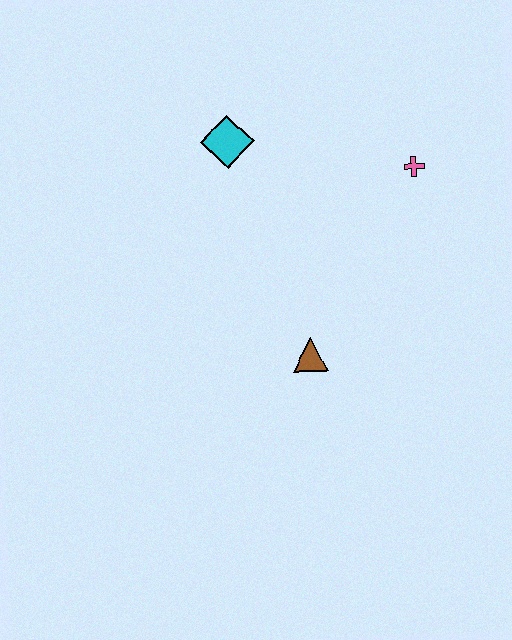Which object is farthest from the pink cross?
The brown triangle is farthest from the pink cross.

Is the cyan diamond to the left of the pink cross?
Yes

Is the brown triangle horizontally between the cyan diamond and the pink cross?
Yes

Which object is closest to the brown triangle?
The pink cross is closest to the brown triangle.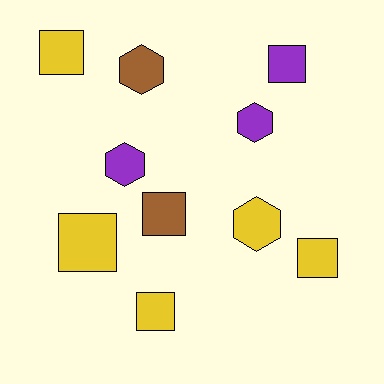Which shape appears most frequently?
Square, with 6 objects.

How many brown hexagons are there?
There is 1 brown hexagon.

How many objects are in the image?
There are 10 objects.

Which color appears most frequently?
Yellow, with 5 objects.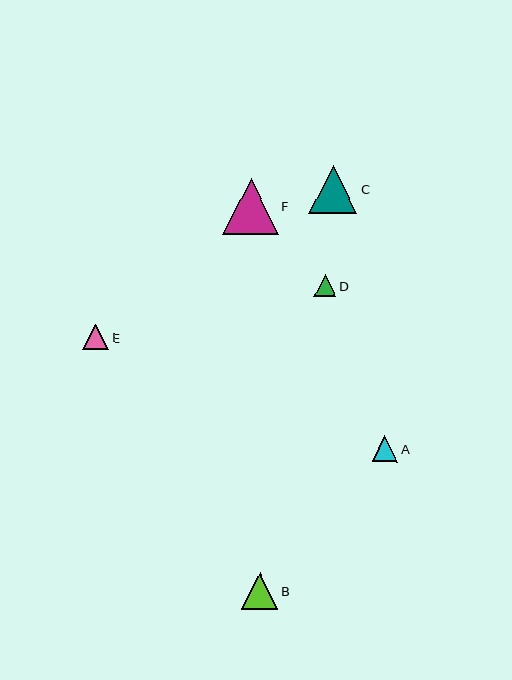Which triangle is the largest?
Triangle F is the largest with a size of approximately 55 pixels.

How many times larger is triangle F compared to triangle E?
Triangle F is approximately 2.2 times the size of triangle E.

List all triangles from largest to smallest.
From largest to smallest: F, C, B, E, A, D.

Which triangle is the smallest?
Triangle D is the smallest with a size of approximately 22 pixels.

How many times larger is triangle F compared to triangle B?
Triangle F is approximately 1.5 times the size of triangle B.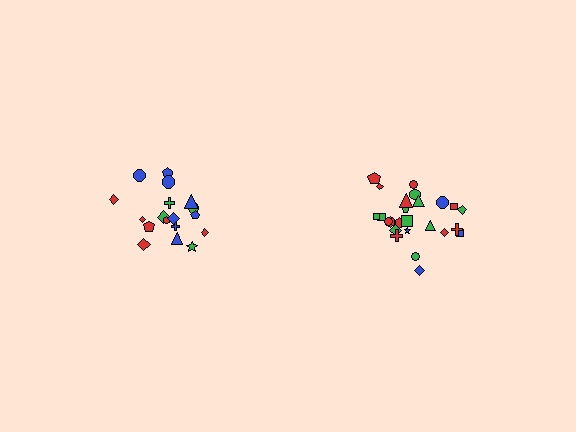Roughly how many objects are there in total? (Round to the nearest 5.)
Roughly 45 objects in total.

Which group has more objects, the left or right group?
The right group.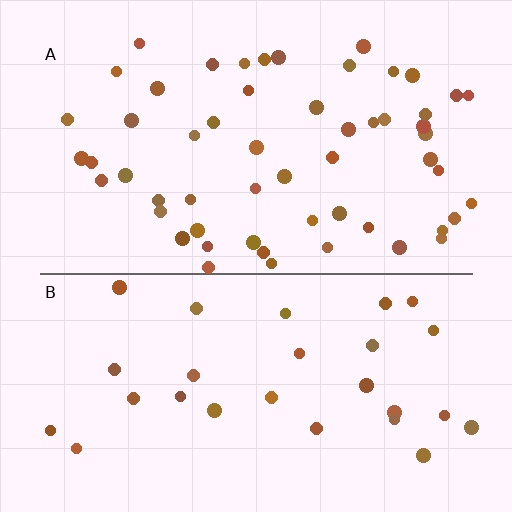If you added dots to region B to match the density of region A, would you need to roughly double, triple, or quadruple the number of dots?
Approximately double.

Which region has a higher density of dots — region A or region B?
A (the top).